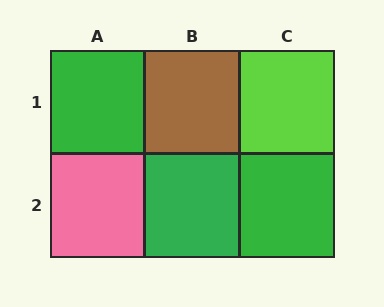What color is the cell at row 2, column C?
Green.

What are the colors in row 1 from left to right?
Green, brown, lime.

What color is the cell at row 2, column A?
Pink.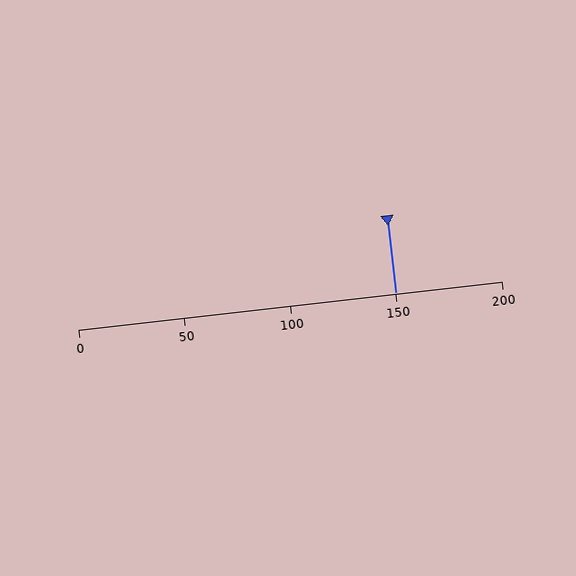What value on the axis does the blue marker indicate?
The marker indicates approximately 150.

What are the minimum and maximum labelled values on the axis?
The axis runs from 0 to 200.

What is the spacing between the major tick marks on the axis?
The major ticks are spaced 50 apart.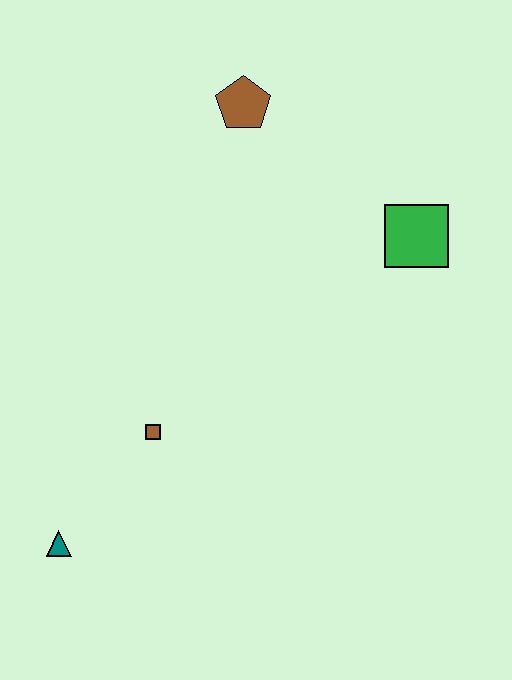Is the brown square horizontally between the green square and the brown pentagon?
No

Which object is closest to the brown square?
The teal triangle is closest to the brown square.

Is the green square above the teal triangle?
Yes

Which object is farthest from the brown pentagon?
The teal triangle is farthest from the brown pentagon.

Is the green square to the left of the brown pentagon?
No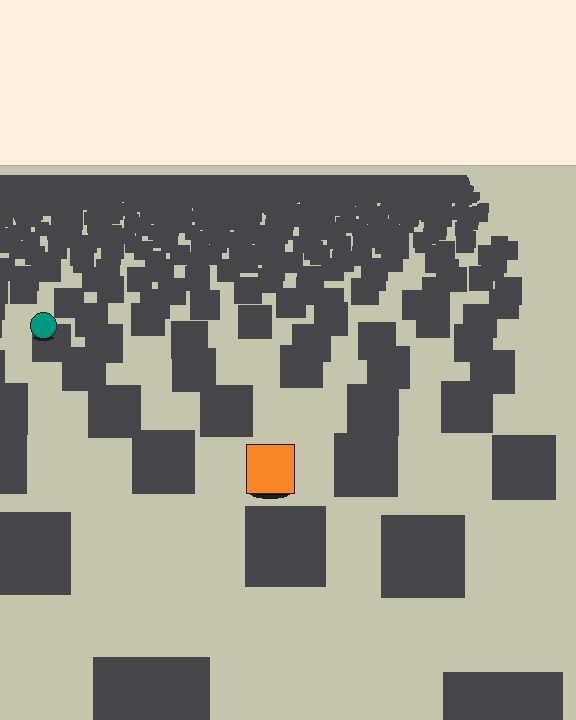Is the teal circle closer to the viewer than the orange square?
No. The orange square is closer — you can tell from the texture gradient: the ground texture is coarser near it.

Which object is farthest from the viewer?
The teal circle is farthest from the viewer. It appears smaller and the ground texture around it is denser.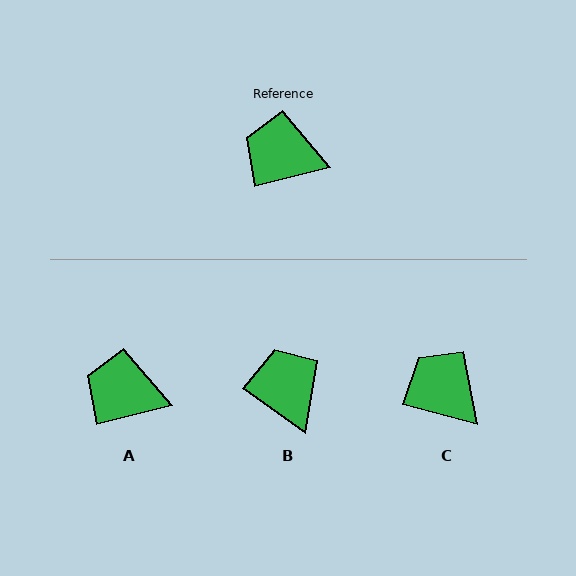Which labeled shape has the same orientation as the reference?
A.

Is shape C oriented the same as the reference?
No, it is off by about 29 degrees.